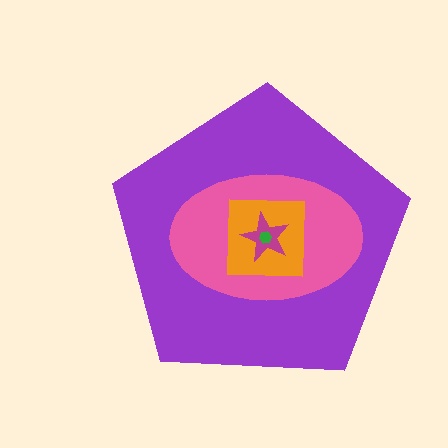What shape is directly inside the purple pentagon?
The pink ellipse.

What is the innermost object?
The green hexagon.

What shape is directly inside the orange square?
The magenta star.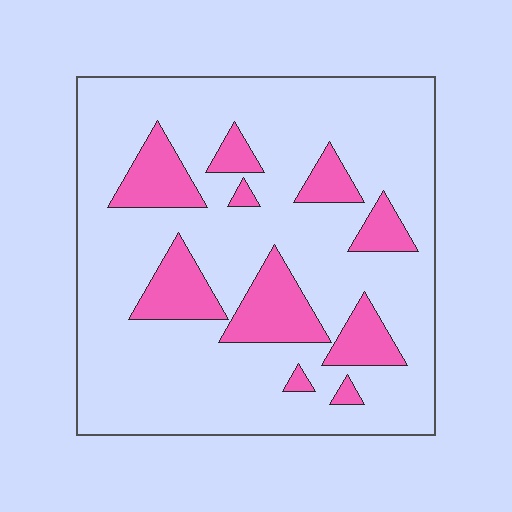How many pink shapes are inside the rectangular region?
10.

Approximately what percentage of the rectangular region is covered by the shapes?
Approximately 20%.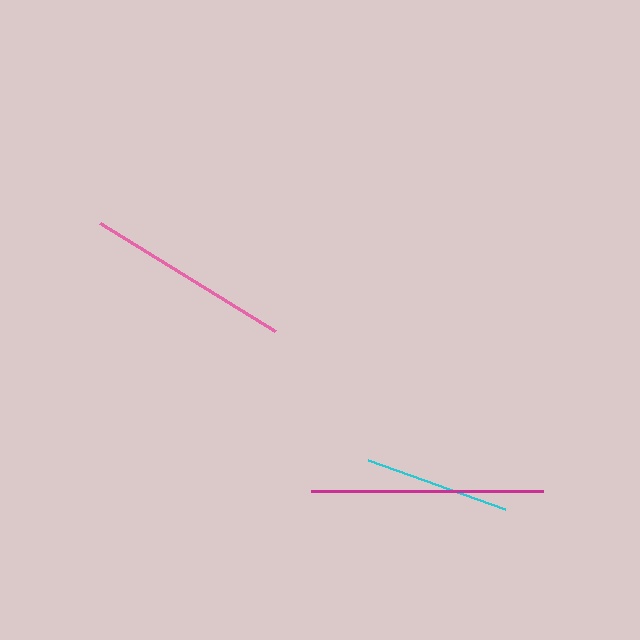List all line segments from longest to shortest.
From longest to shortest: magenta, pink, cyan.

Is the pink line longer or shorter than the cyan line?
The pink line is longer than the cyan line.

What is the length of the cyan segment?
The cyan segment is approximately 146 pixels long.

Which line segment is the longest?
The magenta line is the longest at approximately 233 pixels.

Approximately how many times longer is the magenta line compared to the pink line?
The magenta line is approximately 1.1 times the length of the pink line.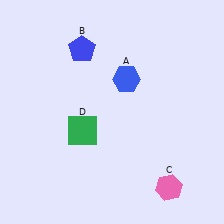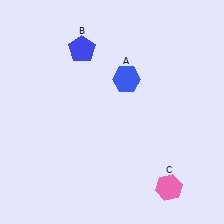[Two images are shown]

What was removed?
The green square (D) was removed in Image 2.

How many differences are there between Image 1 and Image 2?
There is 1 difference between the two images.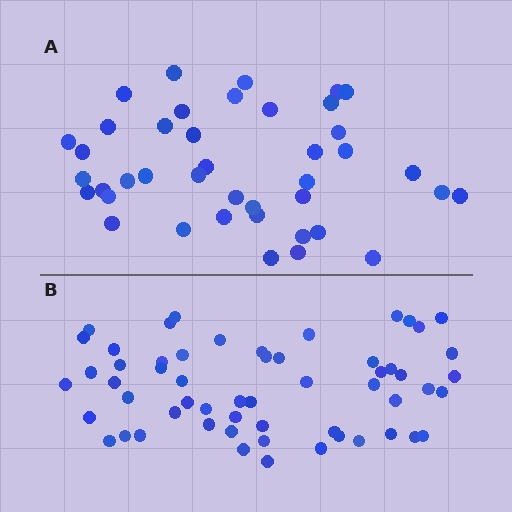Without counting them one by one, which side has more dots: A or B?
Region B (the bottom region) has more dots.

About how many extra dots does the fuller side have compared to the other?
Region B has approximately 15 more dots than region A.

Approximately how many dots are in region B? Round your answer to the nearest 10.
About 60 dots. (The exact count is 57, which rounds to 60.)